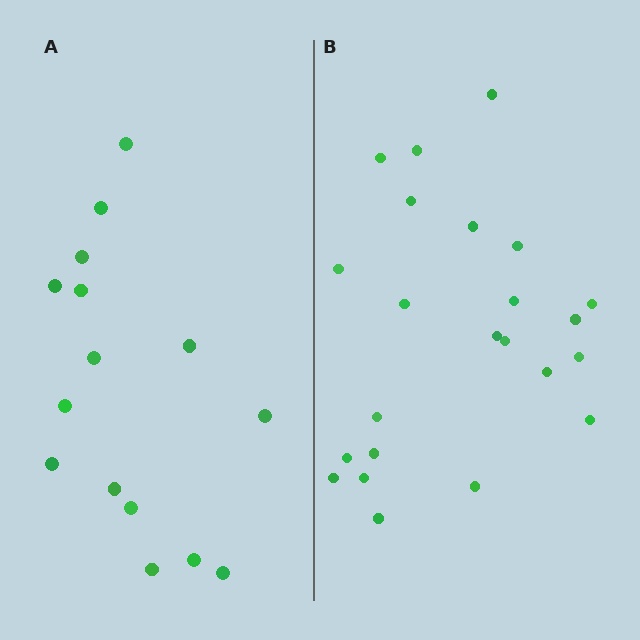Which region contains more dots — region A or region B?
Region B (the right region) has more dots.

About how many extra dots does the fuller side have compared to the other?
Region B has roughly 8 or so more dots than region A.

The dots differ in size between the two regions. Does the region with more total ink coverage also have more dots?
No. Region A has more total ink coverage because its dots are larger, but region B actually contains more individual dots. Total area can be misleading — the number of items is what matters here.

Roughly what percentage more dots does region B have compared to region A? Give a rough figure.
About 55% more.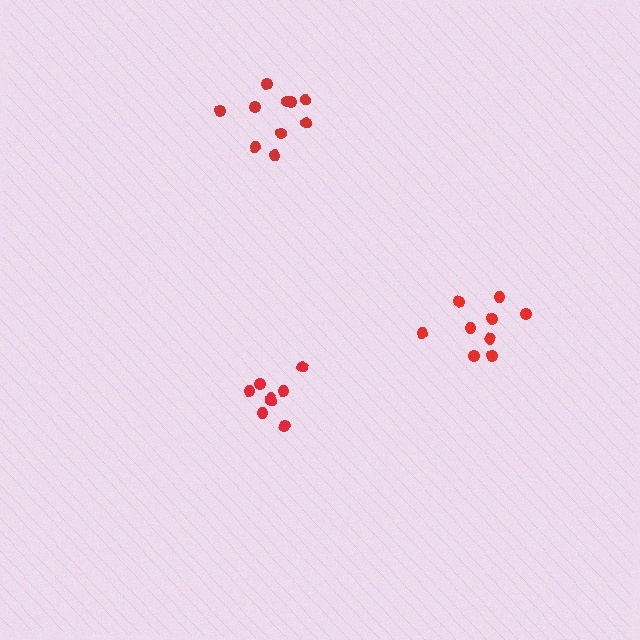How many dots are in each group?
Group 1: 9 dots, Group 2: 10 dots, Group 3: 9 dots (28 total).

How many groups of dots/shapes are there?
There are 3 groups.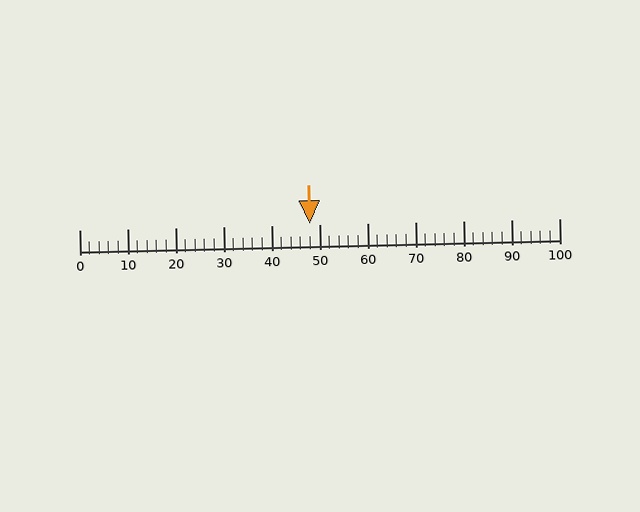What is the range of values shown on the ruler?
The ruler shows values from 0 to 100.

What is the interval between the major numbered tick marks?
The major tick marks are spaced 10 units apart.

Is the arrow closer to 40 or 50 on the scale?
The arrow is closer to 50.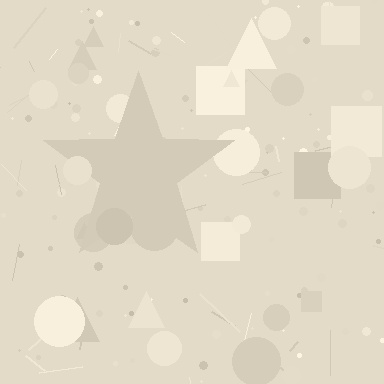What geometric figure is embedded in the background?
A star is embedded in the background.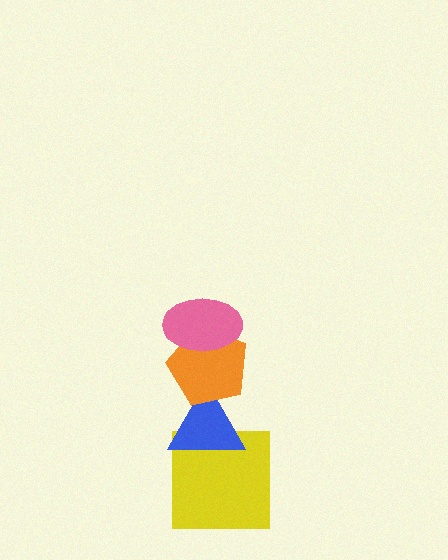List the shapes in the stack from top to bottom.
From top to bottom: the pink ellipse, the orange pentagon, the blue triangle, the yellow square.